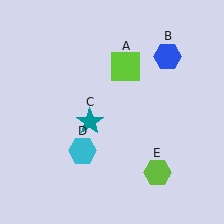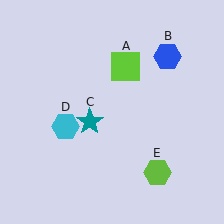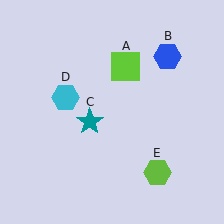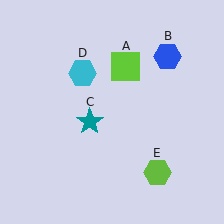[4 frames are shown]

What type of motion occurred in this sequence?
The cyan hexagon (object D) rotated clockwise around the center of the scene.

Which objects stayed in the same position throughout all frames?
Lime square (object A) and blue hexagon (object B) and teal star (object C) and lime hexagon (object E) remained stationary.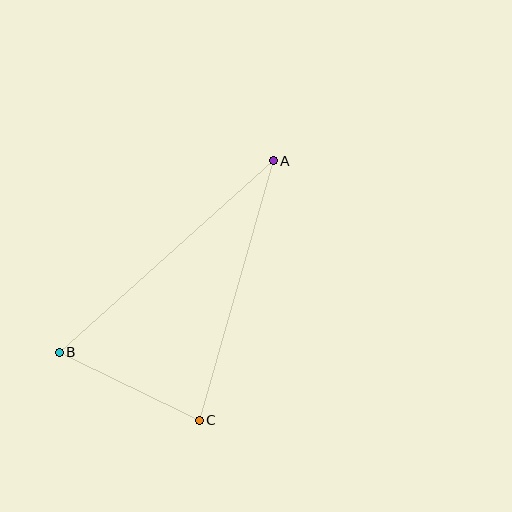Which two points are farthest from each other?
Points A and B are farthest from each other.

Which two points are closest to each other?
Points B and C are closest to each other.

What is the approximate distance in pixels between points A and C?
The distance between A and C is approximately 270 pixels.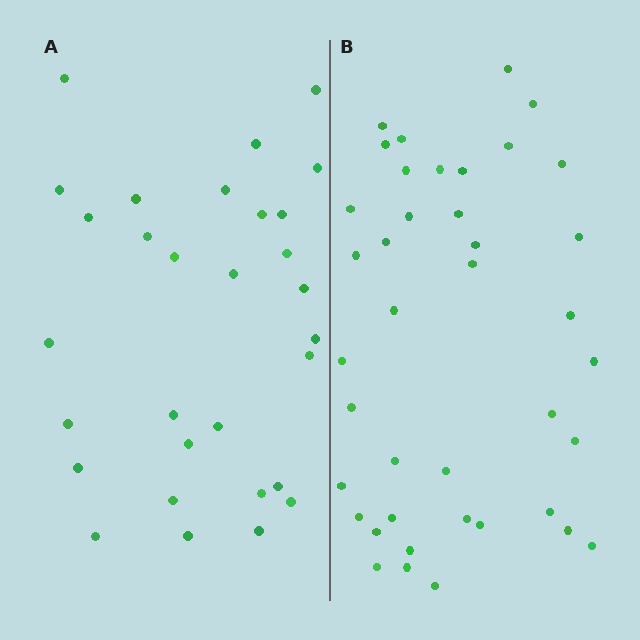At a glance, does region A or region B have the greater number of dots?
Region B (the right region) has more dots.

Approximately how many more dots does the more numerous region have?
Region B has roughly 10 or so more dots than region A.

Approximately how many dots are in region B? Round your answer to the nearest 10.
About 40 dots.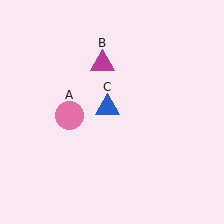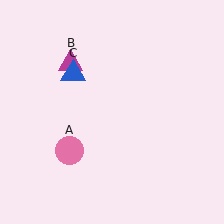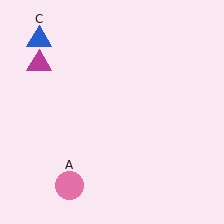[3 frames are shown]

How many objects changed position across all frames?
3 objects changed position: pink circle (object A), magenta triangle (object B), blue triangle (object C).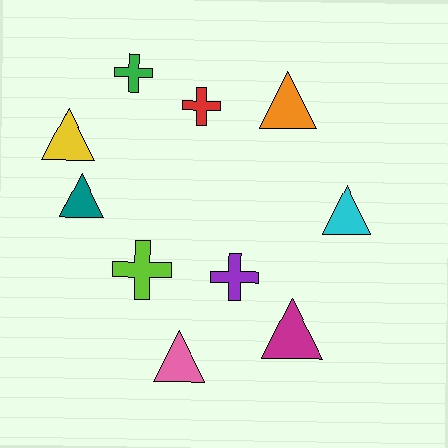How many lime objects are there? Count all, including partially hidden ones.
There is 1 lime object.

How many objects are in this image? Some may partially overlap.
There are 10 objects.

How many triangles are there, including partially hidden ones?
There are 6 triangles.